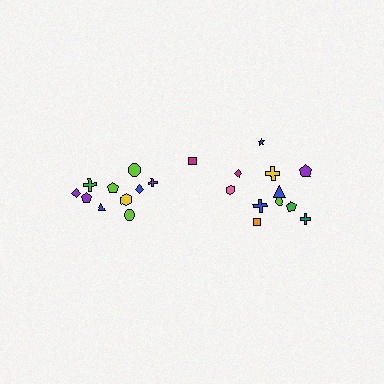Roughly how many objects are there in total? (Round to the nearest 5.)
Roughly 20 objects in total.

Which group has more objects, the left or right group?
The right group.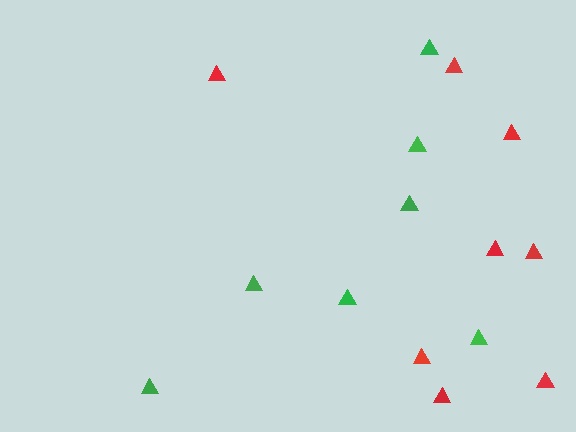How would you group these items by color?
There are 2 groups: one group of green triangles (7) and one group of red triangles (8).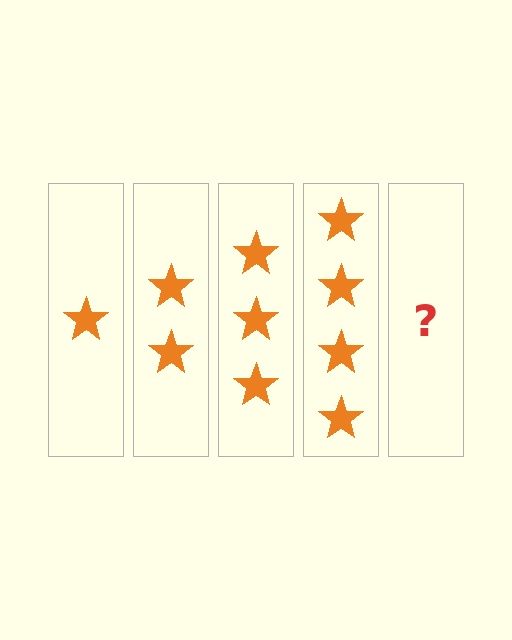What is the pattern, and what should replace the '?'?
The pattern is that each step adds one more star. The '?' should be 5 stars.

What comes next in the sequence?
The next element should be 5 stars.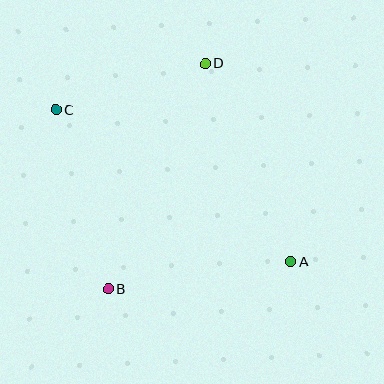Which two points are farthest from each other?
Points A and C are farthest from each other.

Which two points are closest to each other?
Points C and D are closest to each other.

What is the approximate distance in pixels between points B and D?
The distance between B and D is approximately 245 pixels.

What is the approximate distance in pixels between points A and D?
The distance between A and D is approximately 216 pixels.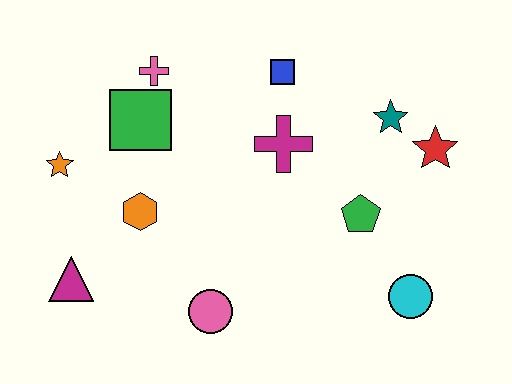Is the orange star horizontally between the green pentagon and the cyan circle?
No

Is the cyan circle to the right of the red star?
No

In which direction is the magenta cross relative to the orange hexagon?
The magenta cross is to the right of the orange hexagon.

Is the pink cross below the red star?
No